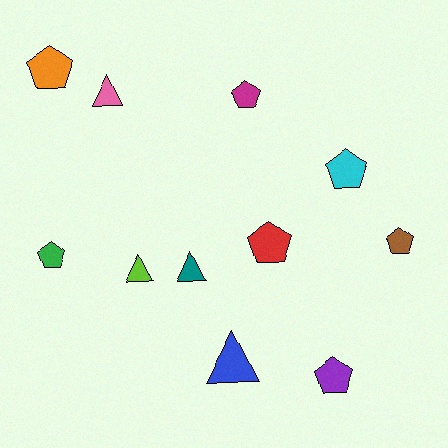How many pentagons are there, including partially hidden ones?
There are 7 pentagons.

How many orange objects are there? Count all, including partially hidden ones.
There is 1 orange object.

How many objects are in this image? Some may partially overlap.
There are 11 objects.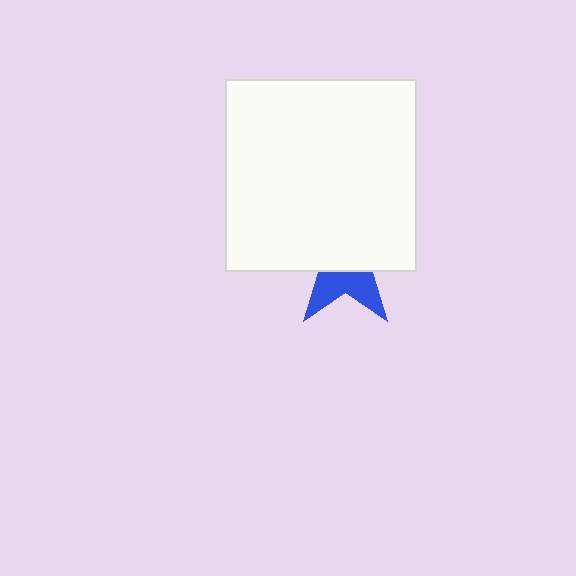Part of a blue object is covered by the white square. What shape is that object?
It is a star.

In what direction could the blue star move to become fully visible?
The blue star could move down. That would shift it out from behind the white square entirely.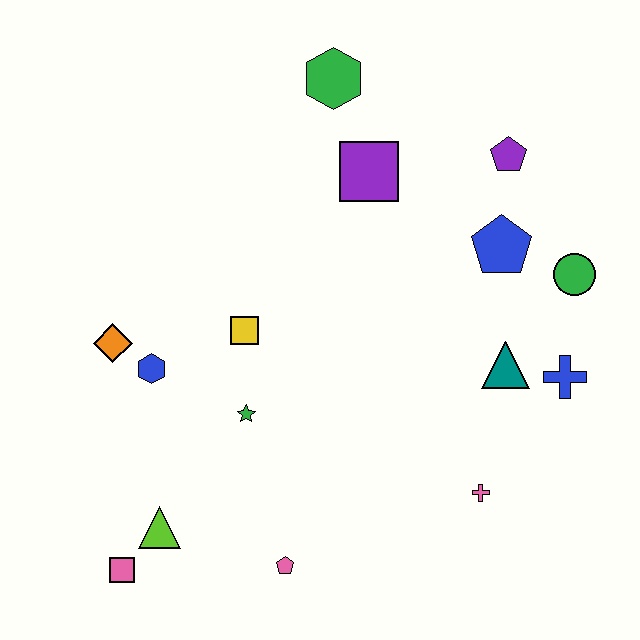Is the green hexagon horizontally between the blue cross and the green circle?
No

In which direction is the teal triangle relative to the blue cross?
The teal triangle is to the left of the blue cross.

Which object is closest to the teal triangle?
The blue cross is closest to the teal triangle.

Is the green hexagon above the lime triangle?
Yes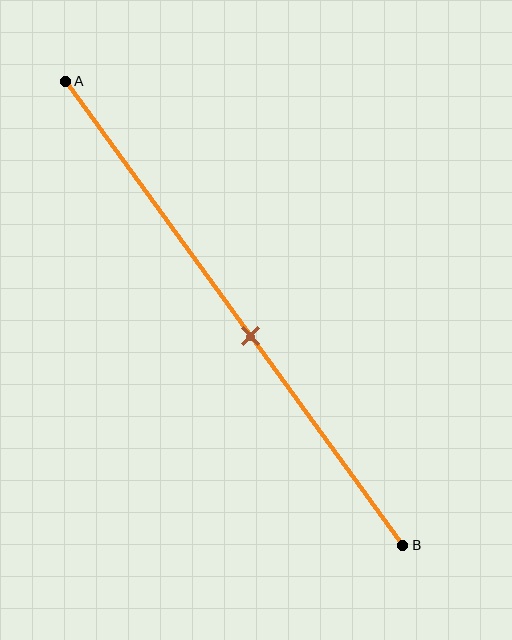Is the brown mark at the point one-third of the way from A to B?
No, the mark is at about 55% from A, not at the 33% one-third point.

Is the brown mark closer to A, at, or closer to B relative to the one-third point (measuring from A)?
The brown mark is closer to point B than the one-third point of segment AB.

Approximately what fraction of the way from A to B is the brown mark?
The brown mark is approximately 55% of the way from A to B.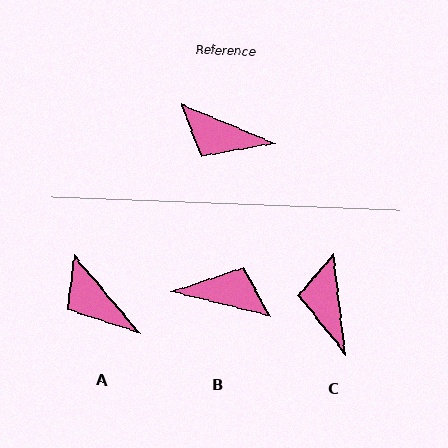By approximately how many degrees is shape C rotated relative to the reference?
Approximately 61 degrees clockwise.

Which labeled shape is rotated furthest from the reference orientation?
B, about 172 degrees away.